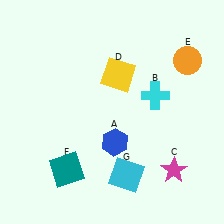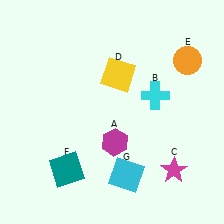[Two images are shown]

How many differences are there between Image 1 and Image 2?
There is 1 difference between the two images.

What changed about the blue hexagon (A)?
In Image 1, A is blue. In Image 2, it changed to magenta.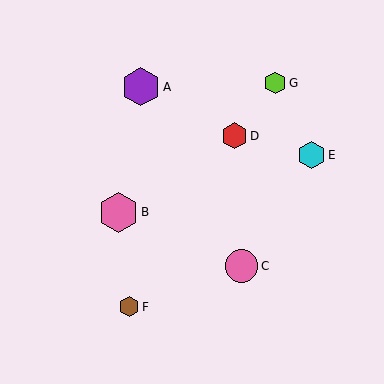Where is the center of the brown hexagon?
The center of the brown hexagon is at (129, 307).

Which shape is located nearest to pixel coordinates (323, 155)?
The cyan hexagon (labeled E) at (311, 155) is nearest to that location.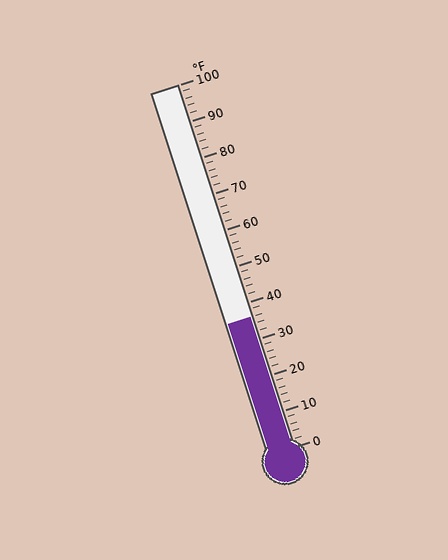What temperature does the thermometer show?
The thermometer shows approximately 36°F.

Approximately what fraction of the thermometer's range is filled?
The thermometer is filled to approximately 35% of its range.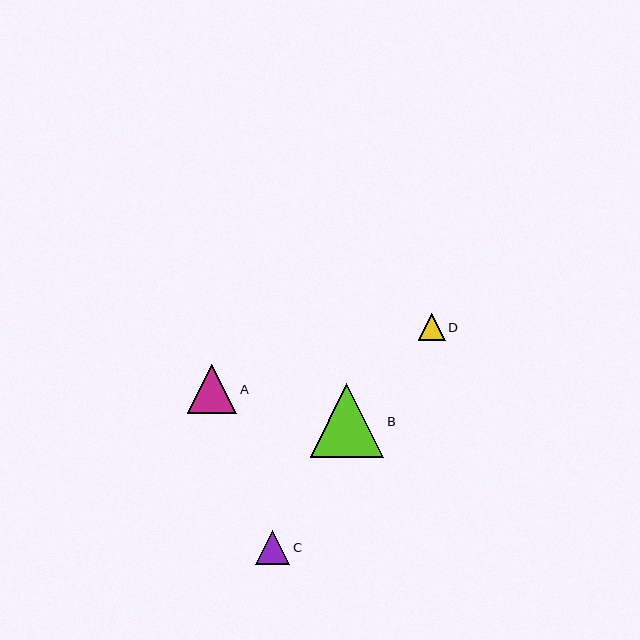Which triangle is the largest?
Triangle B is the largest with a size of approximately 74 pixels.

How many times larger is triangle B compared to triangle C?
Triangle B is approximately 2.2 times the size of triangle C.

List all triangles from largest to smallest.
From largest to smallest: B, A, C, D.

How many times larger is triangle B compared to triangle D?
Triangle B is approximately 2.7 times the size of triangle D.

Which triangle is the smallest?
Triangle D is the smallest with a size of approximately 27 pixels.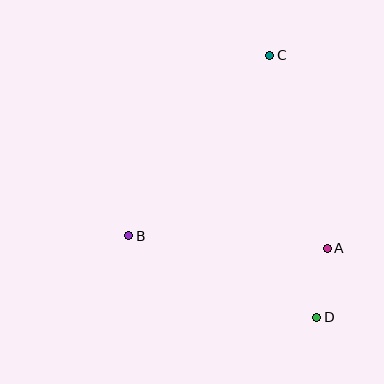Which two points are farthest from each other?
Points C and D are farthest from each other.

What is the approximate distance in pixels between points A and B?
The distance between A and B is approximately 199 pixels.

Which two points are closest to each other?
Points A and D are closest to each other.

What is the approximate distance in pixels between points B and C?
The distance between B and C is approximately 229 pixels.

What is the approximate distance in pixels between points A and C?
The distance between A and C is approximately 201 pixels.